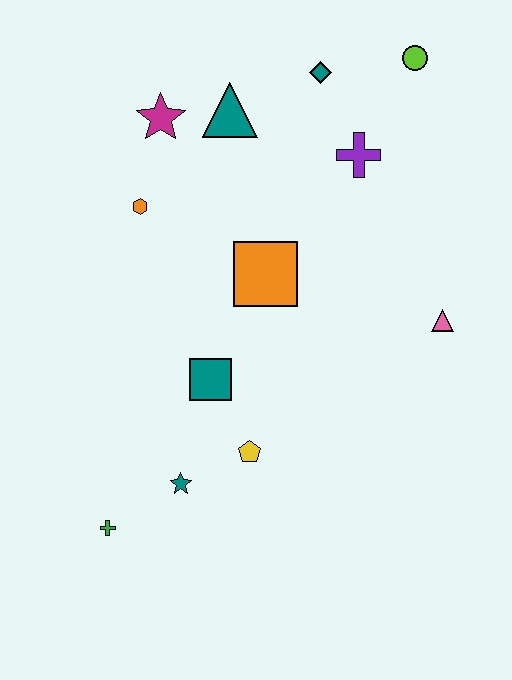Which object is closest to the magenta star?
The teal triangle is closest to the magenta star.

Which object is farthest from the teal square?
The lime circle is farthest from the teal square.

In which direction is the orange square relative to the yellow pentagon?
The orange square is above the yellow pentagon.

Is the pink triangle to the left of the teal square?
No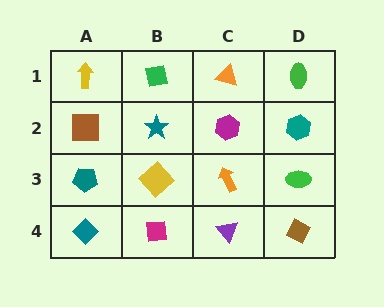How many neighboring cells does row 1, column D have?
2.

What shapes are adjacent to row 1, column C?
A magenta hexagon (row 2, column C), a green square (row 1, column B), a green ellipse (row 1, column D).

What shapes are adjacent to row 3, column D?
A teal hexagon (row 2, column D), a brown diamond (row 4, column D), an orange arrow (row 3, column C).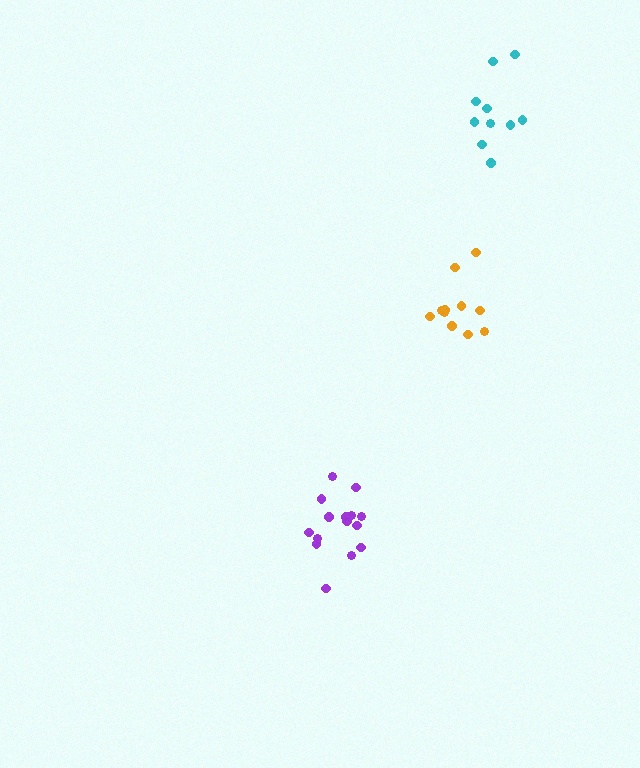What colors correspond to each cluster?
The clusters are colored: orange, purple, cyan.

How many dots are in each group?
Group 1: 11 dots, Group 2: 15 dots, Group 3: 10 dots (36 total).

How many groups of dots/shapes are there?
There are 3 groups.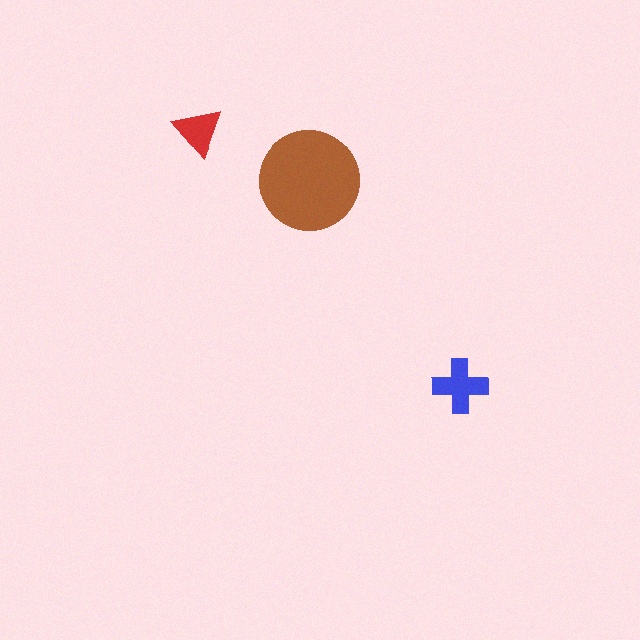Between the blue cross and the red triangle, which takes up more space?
The blue cross.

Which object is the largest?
The brown circle.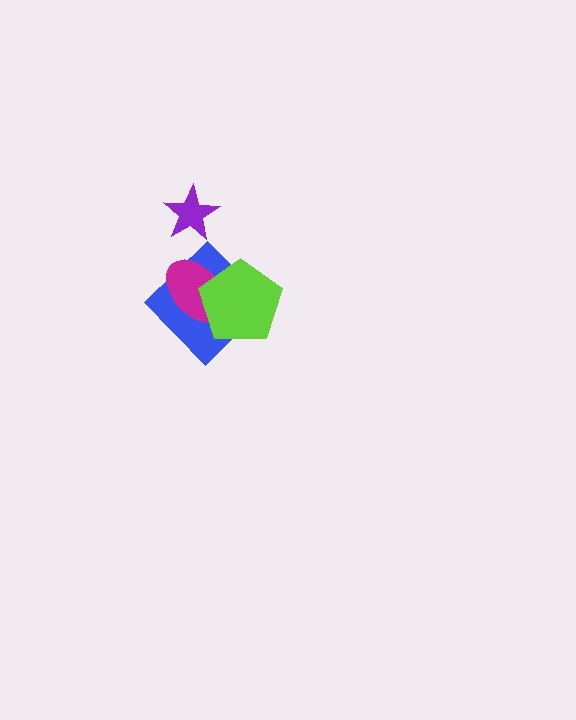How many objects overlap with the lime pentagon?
2 objects overlap with the lime pentagon.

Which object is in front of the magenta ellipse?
The lime pentagon is in front of the magenta ellipse.